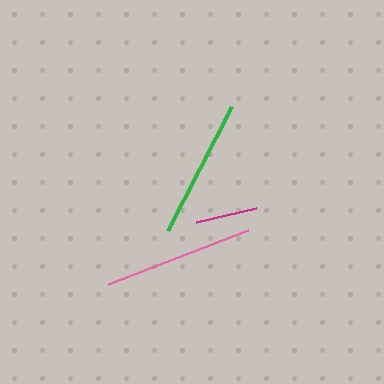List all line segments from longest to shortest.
From longest to shortest: pink, green, magenta.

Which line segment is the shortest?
The magenta line is the shortest at approximately 62 pixels.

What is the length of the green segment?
The green segment is approximately 140 pixels long.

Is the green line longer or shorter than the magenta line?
The green line is longer than the magenta line.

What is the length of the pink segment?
The pink segment is approximately 150 pixels long.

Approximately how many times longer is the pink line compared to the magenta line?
The pink line is approximately 2.4 times the length of the magenta line.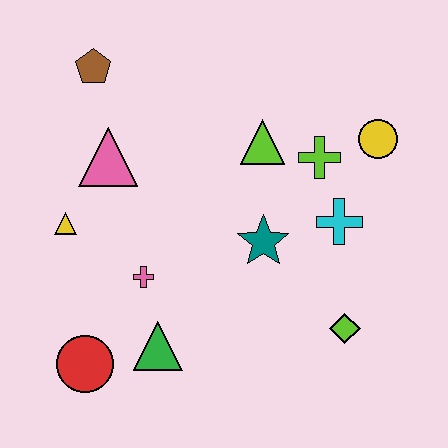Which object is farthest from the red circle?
The yellow circle is farthest from the red circle.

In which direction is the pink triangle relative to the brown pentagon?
The pink triangle is below the brown pentagon.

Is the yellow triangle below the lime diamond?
No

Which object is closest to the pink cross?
The green triangle is closest to the pink cross.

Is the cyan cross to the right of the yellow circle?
No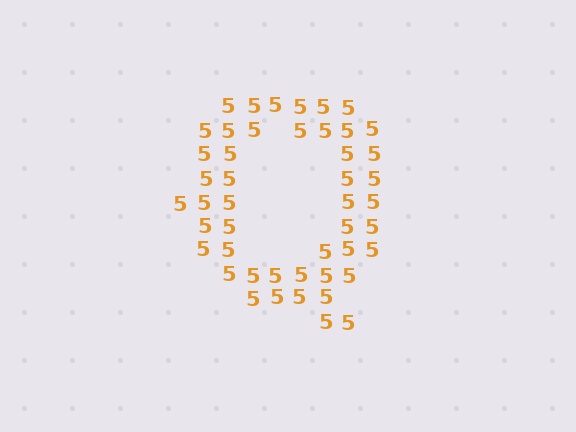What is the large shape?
The large shape is the letter Q.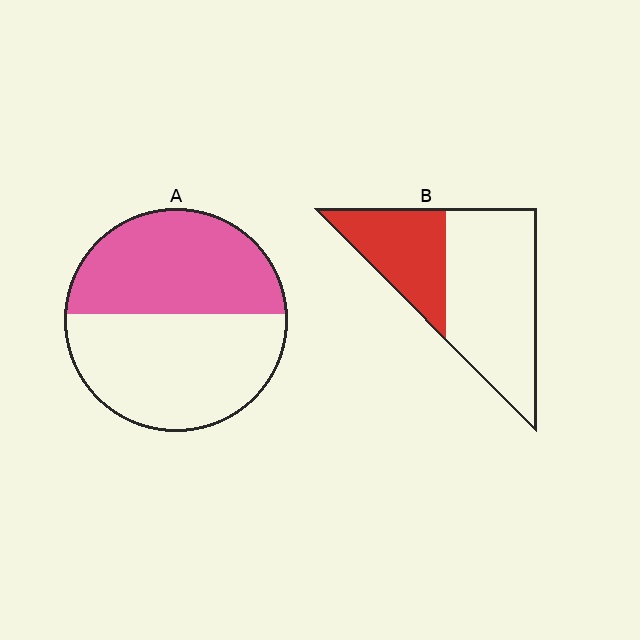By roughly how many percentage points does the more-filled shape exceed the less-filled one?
By roughly 10 percentage points (A over B).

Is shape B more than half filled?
No.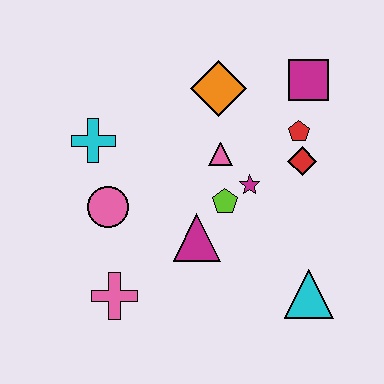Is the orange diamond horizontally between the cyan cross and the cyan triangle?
Yes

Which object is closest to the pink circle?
The cyan cross is closest to the pink circle.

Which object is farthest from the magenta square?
The pink cross is farthest from the magenta square.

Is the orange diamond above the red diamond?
Yes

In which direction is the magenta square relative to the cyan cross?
The magenta square is to the right of the cyan cross.